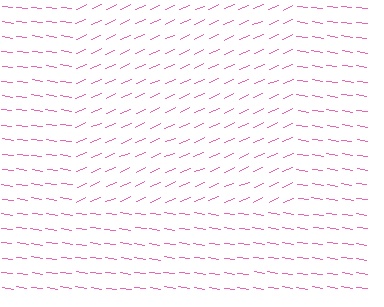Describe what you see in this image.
The image is filled with small pink line segments. A rectangle region in the image has lines oriented differently from the surrounding lines, creating a visible texture boundary.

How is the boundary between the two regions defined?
The boundary is defined purely by a change in line orientation (approximately 32 degrees difference). All lines are the same color and thickness.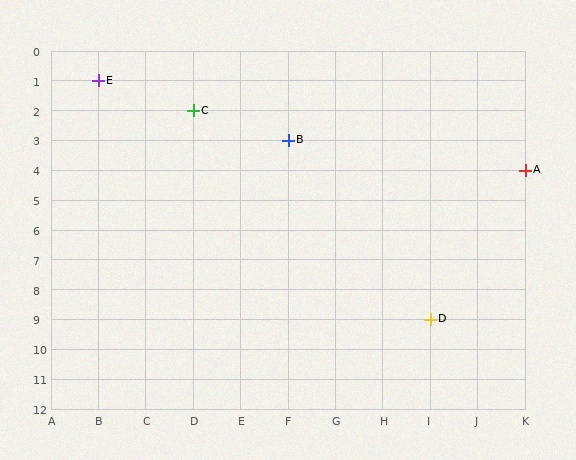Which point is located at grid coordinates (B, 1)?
Point E is at (B, 1).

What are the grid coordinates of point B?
Point B is at grid coordinates (F, 3).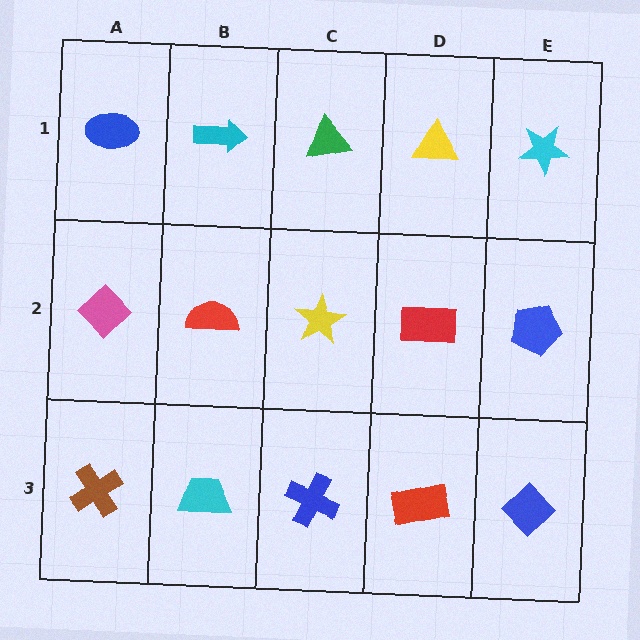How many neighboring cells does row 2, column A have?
3.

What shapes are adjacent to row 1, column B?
A red semicircle (row 2, column B), a blue ellipse (row 1, column A), a green triangle (row 1, column C).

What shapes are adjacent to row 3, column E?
A blue pentagon (row 2, column E), a red rectangle (row 3, column D).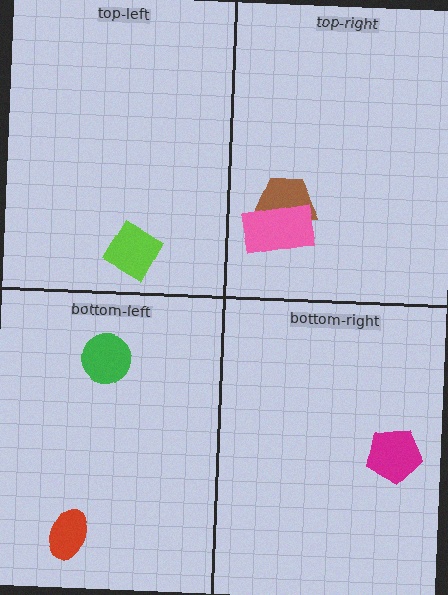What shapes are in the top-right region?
The brown trapezoid, the pink rectangle.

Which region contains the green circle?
The bottom-left region.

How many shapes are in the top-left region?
1.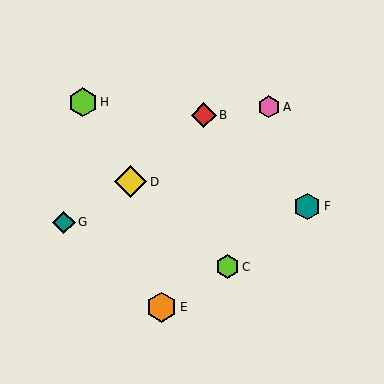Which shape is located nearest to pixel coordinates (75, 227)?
The teal diamond (labeled G) at (64, 222) is nearest to that location.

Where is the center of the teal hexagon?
The center of the teal hexagon is at (307, 206).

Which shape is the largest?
The yellow diamond (labeled D) is the largest.